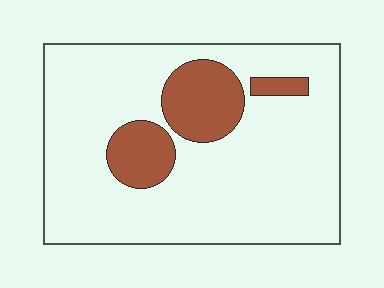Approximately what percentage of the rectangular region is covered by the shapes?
Approximately 15%.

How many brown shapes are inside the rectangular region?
3.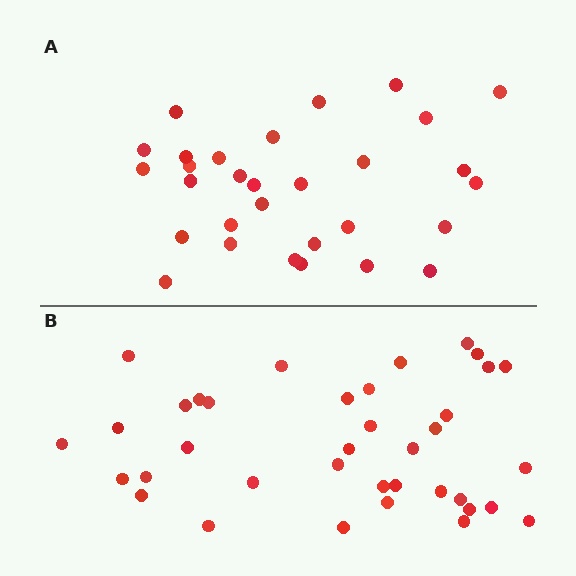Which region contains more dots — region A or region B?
Region B (the bottom region) has more dots.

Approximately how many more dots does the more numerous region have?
Region B has roughly 8 or so more dots than region A.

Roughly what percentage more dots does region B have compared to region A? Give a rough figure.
About 25% more.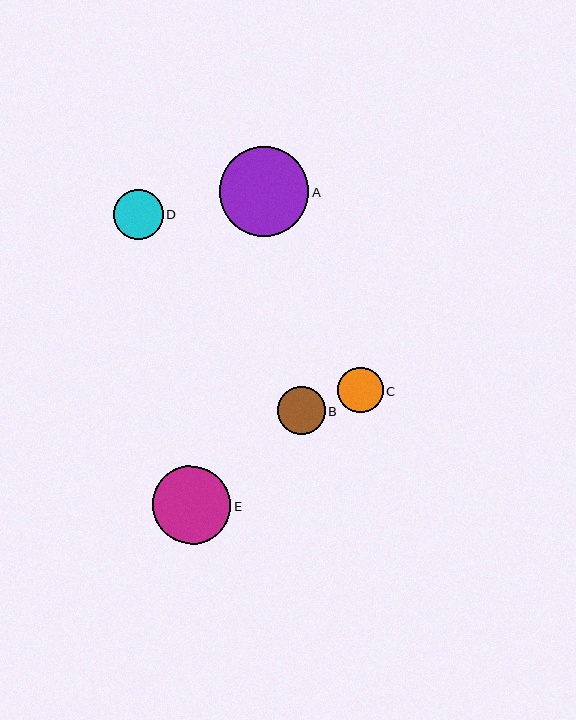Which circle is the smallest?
Circle C is the smallest with a size of approximately 45 pixels.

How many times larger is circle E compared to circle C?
Circle E is approximately 1.7 times the size of circle C.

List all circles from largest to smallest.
From largest to smallest: A, E, D, B, C.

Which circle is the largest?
Circle A is the largest with a size of approximately 89 pixels.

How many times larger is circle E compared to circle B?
Circle E is approximately 1.6 times the size of circle B.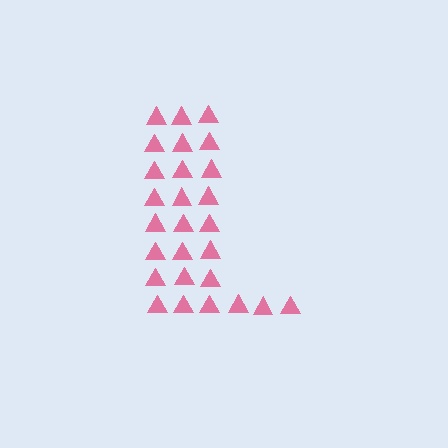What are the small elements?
The small elements are triangles.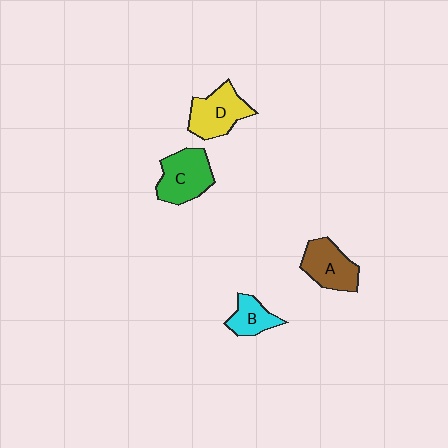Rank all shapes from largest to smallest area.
From largest to smallest: C (green), D (yellow), A (brown), B (cyan).